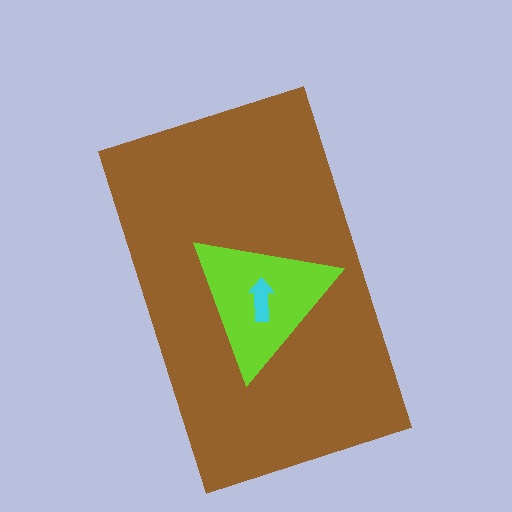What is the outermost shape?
The brown rectangle.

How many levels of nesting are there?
3.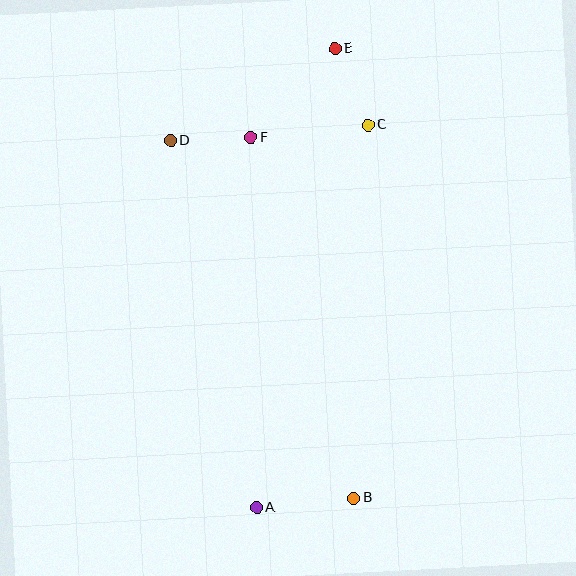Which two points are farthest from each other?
Points A and E are farthest from each other.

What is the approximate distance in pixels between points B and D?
The distance between B and D is approximately 402 pixels.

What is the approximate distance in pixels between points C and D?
The distance between C and D is approximately 198 pixels.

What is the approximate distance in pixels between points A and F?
The distance between A and F is approximately 370 pixels.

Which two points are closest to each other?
Points D and F are closest to each other.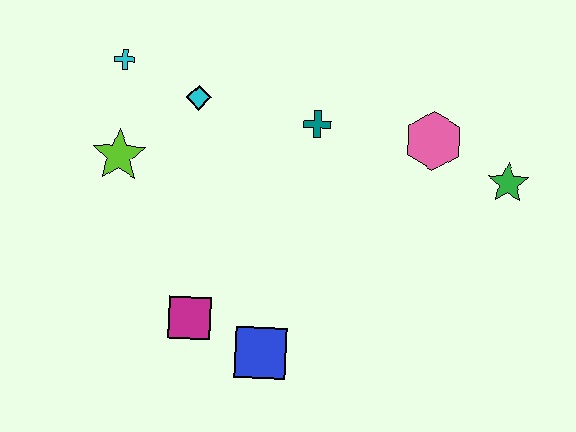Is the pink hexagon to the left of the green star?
Yes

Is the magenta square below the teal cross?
Yes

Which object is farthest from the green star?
The cyan cross is farthest from the green star.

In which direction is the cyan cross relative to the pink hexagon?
The cyan cross is to the left of the pink hexagon.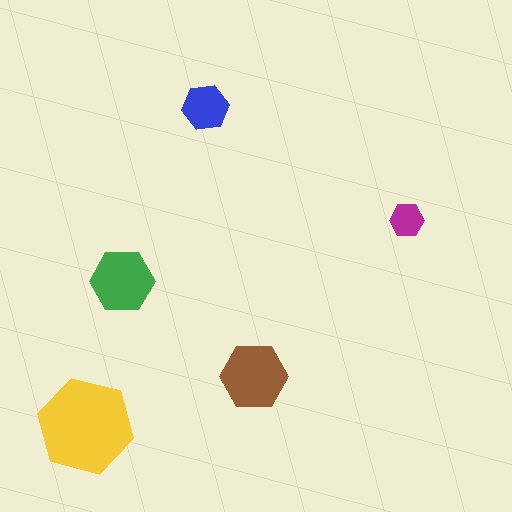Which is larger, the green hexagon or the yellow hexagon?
The yellow one.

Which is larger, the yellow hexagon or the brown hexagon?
The yellow one.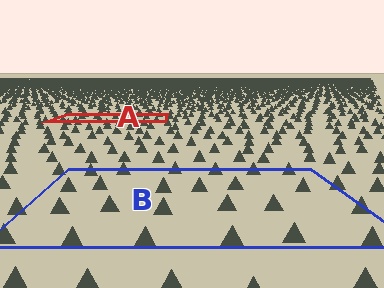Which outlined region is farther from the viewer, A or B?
Region A is farther from the viewer — the texture elements inside it appear smaller and more densely packed.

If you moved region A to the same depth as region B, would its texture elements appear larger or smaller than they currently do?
They would appear larger. At a closer depth, the same texture elements are projected at a bigger on-screen size.